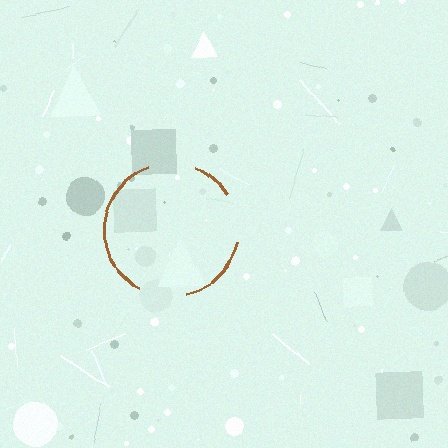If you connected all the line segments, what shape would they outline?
They would outline a circle.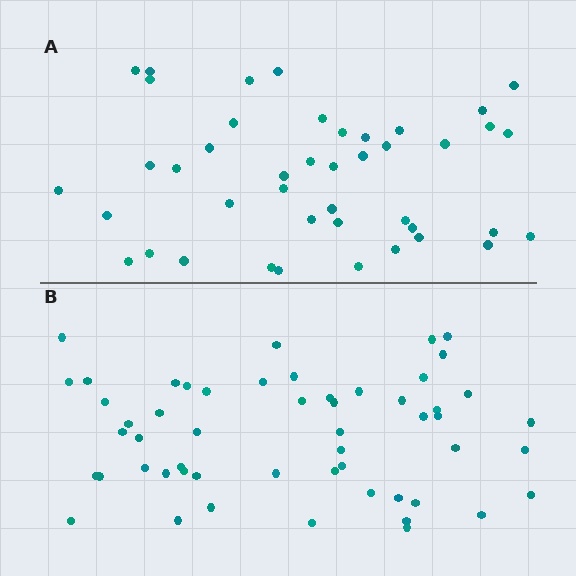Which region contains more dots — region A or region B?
Region B (the bottom region) has more dots.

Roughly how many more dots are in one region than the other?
Region B has roughly 12 or so more dots than region A.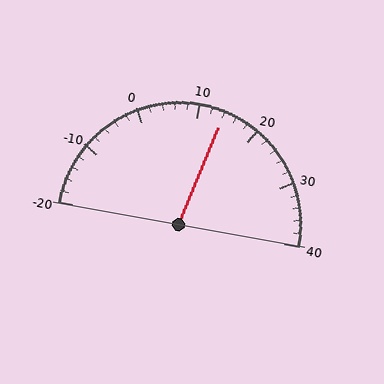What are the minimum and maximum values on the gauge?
The gauge ranges from -20 to 40.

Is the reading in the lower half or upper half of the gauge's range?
The reading is in the upper half of the range (-20 to 40).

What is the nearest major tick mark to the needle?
The nearest major tick mark is 10.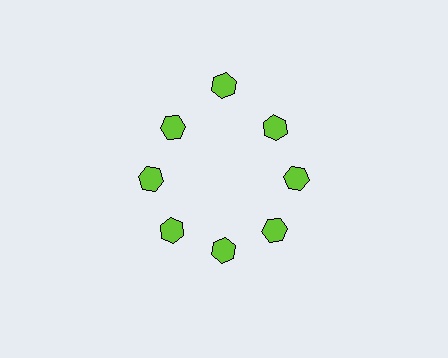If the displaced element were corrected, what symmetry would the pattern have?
It would have 8-fold rotational symmetry — the pattern would map onto itself every 45 degrees.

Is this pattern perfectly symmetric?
No. The 8 lime hexagons are arranged in a ring, but one element near the 12 o'clock position is pushed outward from the center, breaking the 8-fold rotational symmetry.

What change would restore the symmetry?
The symmetry would be restored by moving it inward, back onto the ring so that all 8 hexagons sit at equal angles and equal distance from the center.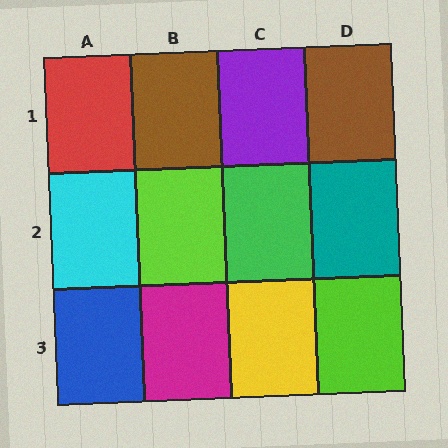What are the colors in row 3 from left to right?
Blue, magenta, yellow, lime.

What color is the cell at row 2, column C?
Green.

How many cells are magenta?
1 cell is magenta.